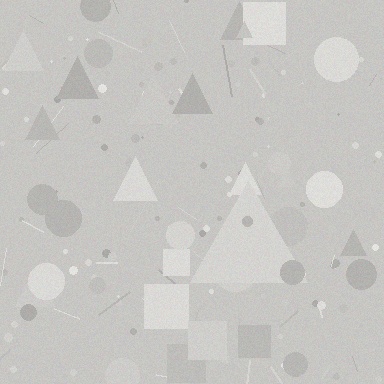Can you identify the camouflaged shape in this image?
The camouflaged shape is a triangle.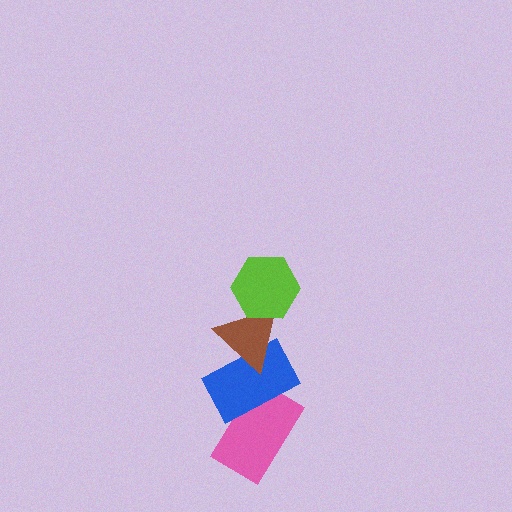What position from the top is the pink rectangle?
The pink rectangle is 4th from the top.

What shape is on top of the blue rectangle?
The brown triangle is on top of the blue rectangle.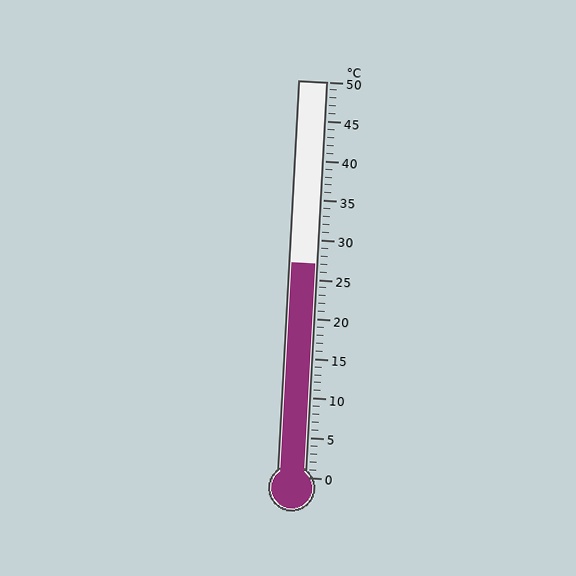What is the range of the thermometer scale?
The thermometer scale ranges from 0°C to 50°C.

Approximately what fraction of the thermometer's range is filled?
The thermometer is filled to approximately 55% of its range.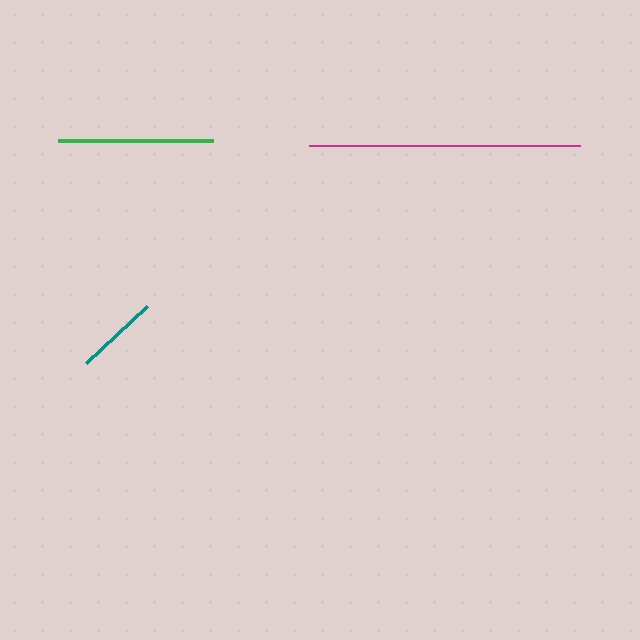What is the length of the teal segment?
The teal segment is approximately 83 pixels long.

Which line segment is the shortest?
The teal line is the shortest at approximately 83 pixels.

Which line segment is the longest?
The magenta line is the longest at approximately 271 pixels.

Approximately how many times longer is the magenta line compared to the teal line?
The magenta line is approximately 3.3 times the length of the teal line.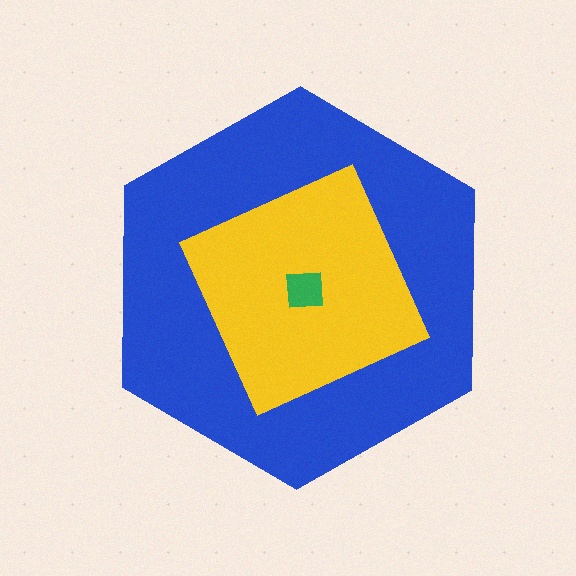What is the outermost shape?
The blue hexagon.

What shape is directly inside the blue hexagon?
The yellow square.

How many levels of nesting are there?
3.